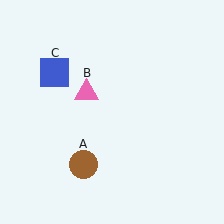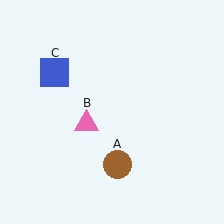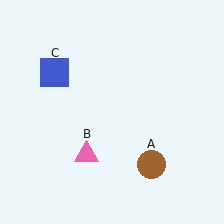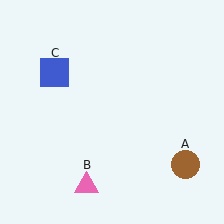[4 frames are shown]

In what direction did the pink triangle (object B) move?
The pink triangle (object B) moved down.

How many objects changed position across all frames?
2 objects changed position: brown circle (object A), pink triangle (object B).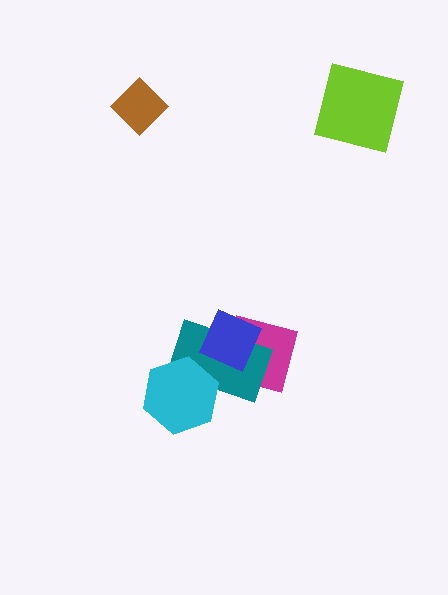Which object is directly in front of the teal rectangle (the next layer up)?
The blue diamond is directly in front of the teal rectangle.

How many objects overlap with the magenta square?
2 objects overlap with the magenta square.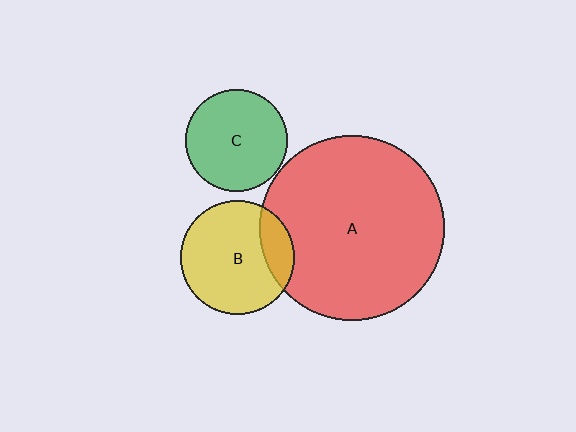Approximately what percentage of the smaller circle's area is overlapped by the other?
Approximately 20%.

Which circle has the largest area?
Circle A (red).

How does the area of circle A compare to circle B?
Approximately 2.7 times.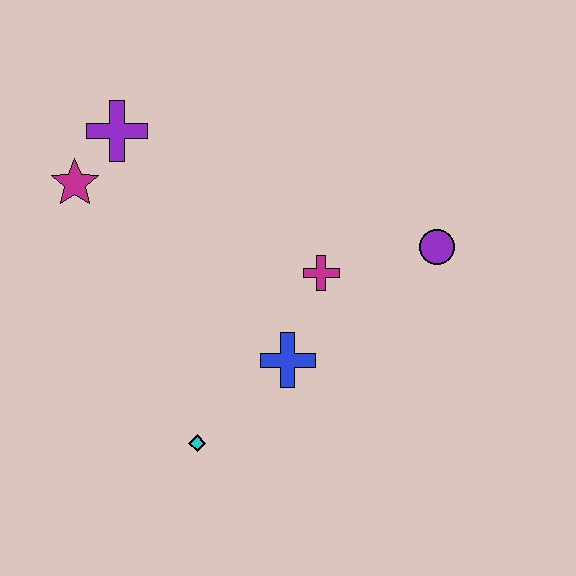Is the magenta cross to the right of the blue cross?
Yes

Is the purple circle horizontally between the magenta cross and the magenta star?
No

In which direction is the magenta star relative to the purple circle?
The magenta star is to the left of the purple circle.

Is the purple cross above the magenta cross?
Yes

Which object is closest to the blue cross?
The magenta cross is closest to the blue cross.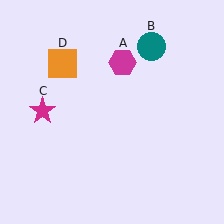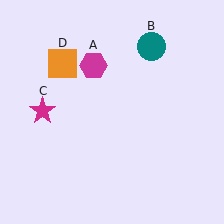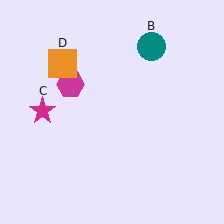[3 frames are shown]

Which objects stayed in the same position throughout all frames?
Teal circle (object B) and magenta star (object C) and orange square (object D) remained stationary.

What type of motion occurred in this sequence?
The magenta hexagon (object A) rotated counterclockwise around the center of the scene.